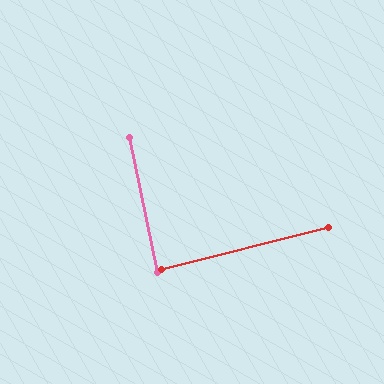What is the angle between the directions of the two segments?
Approximately 88 degrees.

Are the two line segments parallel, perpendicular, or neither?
Perpendicular — they meet at approximately 88°.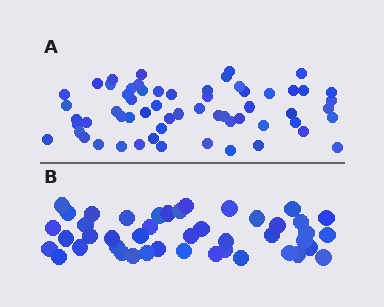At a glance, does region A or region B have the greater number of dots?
Region A (the top region) has more dots.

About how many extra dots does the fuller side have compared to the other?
Region A has approximately 15 more dots than region B.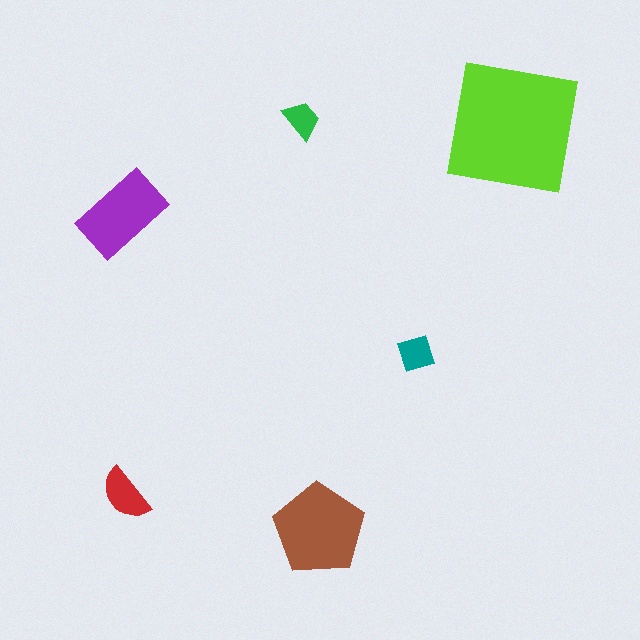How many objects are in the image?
There are 6 objects in the image.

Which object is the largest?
The lime square.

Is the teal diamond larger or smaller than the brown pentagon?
Smaller.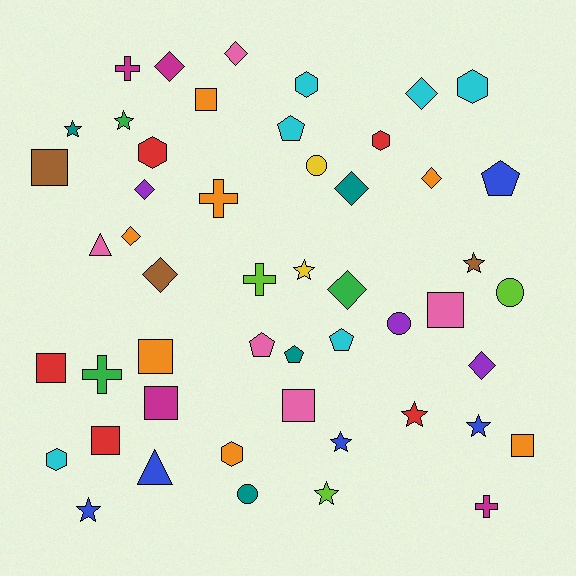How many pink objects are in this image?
There are 5 pink objects.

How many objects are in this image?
There are 50 objects.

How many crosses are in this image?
There are 5 crosses.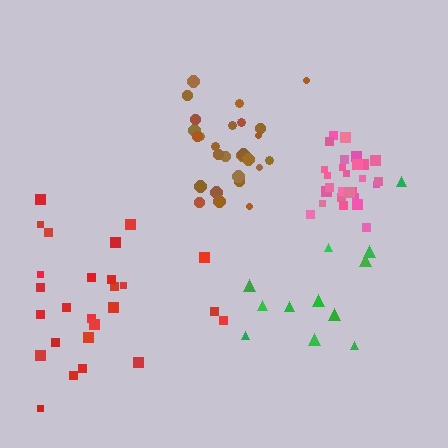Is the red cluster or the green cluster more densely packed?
Red.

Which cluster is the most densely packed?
Pink.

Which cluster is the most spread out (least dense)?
Green.